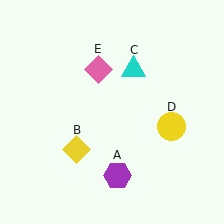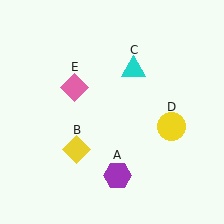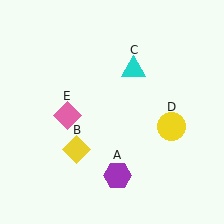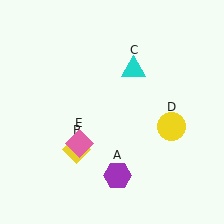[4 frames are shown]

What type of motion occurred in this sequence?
The pink diamond (object E) rotated counterclockwise around the center of the scene.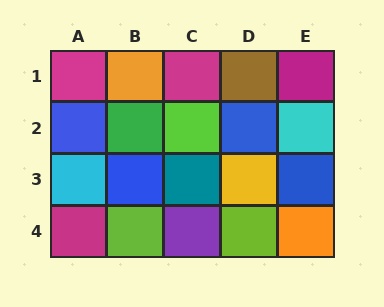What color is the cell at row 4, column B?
Lime.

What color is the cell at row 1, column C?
Magenta.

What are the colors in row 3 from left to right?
Cyan, blue, teal, yellow, blue.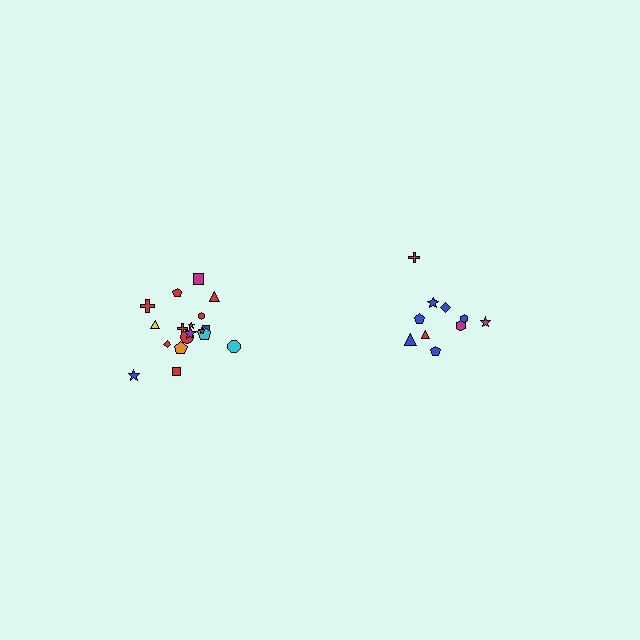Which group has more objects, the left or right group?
The left group.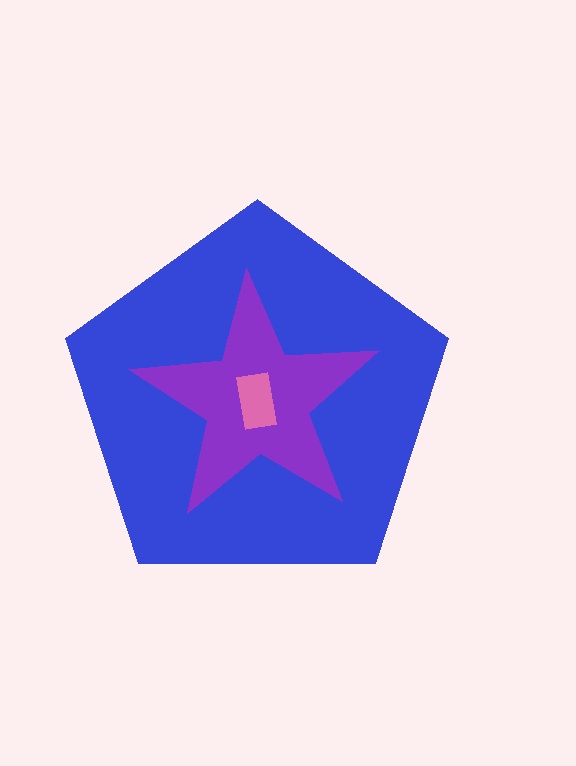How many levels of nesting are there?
3.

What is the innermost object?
The pink rectangle.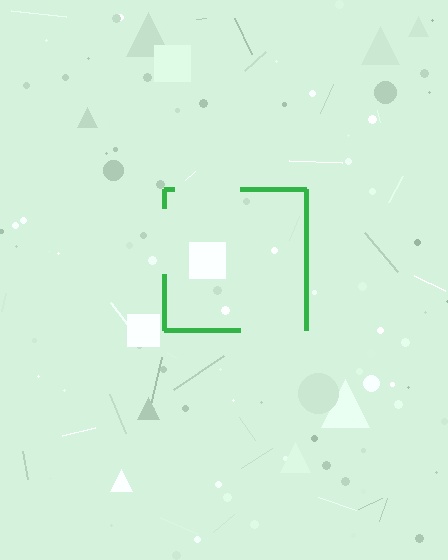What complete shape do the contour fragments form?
The contour fragments form a square.